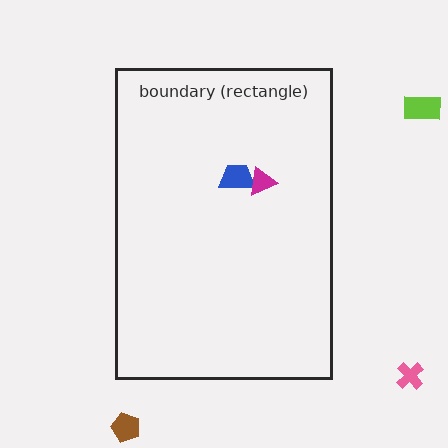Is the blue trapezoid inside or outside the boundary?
Inside.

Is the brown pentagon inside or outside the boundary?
Outside.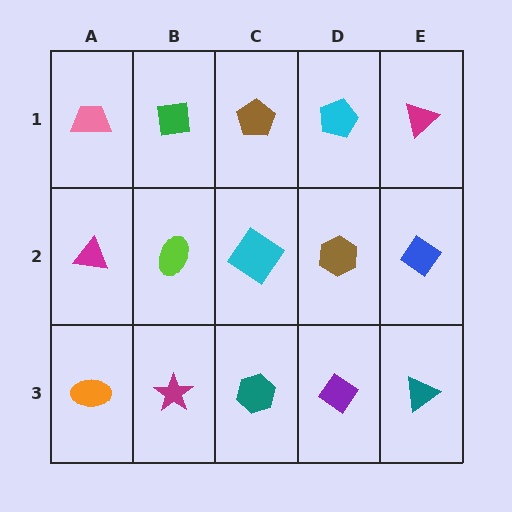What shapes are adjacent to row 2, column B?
A green square (row 1, column B), a magenta star (row 3, column B), a magenta triangle (row 2, column A), a cyan diamond (row 2, column C).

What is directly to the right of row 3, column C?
A purple diamond.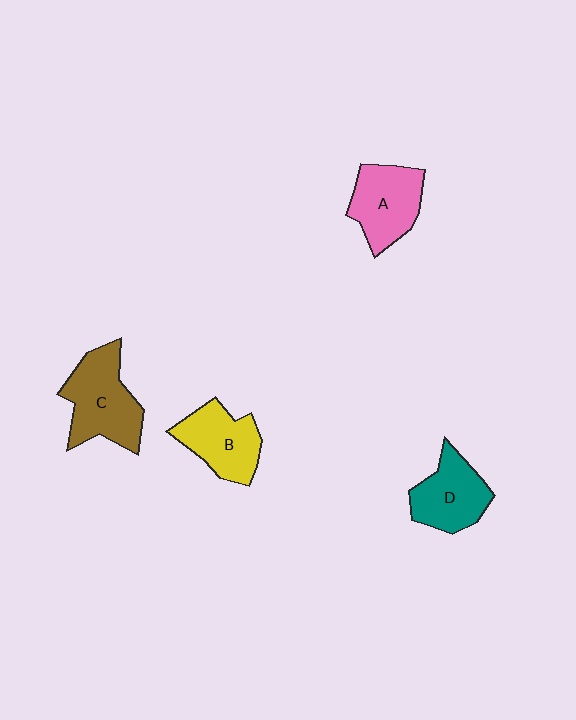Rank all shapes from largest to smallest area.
From largest to smallest: C (brown), A (pink), B (yellow), D (teal).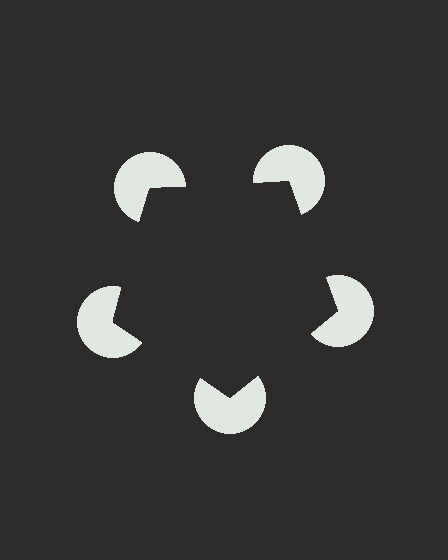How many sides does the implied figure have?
5 sides.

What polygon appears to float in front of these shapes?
An illusory pentagon — its edges are inferred from the aligned wedge cuts in the pac-man discs, not physically drawn.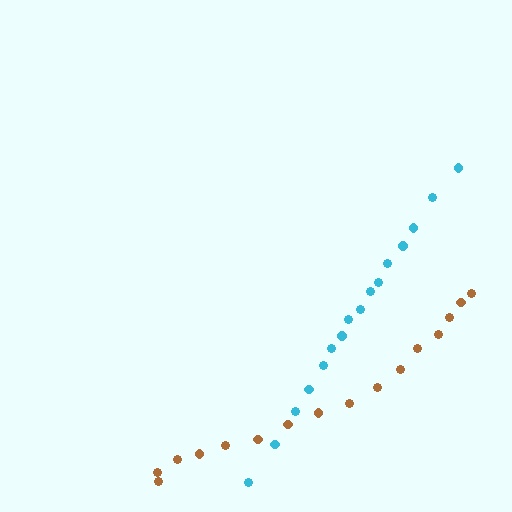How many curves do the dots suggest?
There are 2 distinct paths.